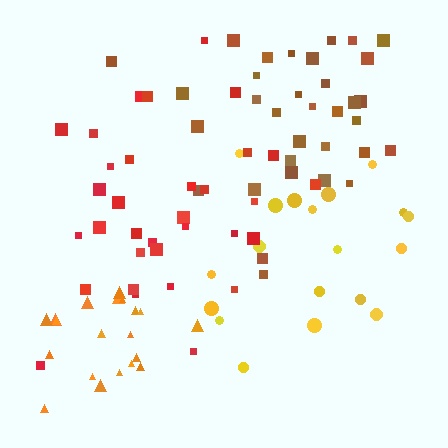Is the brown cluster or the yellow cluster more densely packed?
Brown.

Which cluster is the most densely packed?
Orange.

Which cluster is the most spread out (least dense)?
Yellow.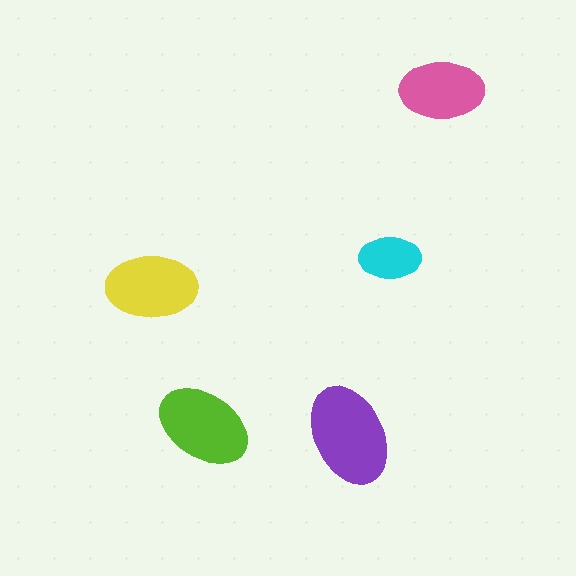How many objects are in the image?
There are 5 objects in the image.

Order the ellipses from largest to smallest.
the purple one, the lime one, the yellow one, the pink one, the cyan one.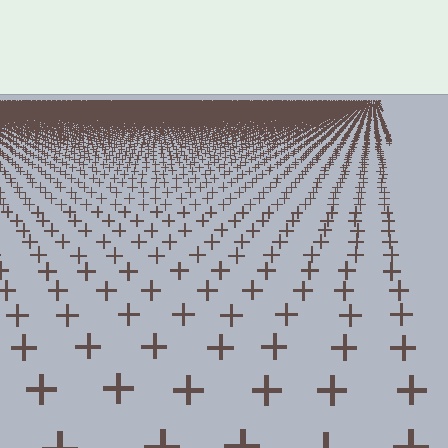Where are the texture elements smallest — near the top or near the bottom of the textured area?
Near the top.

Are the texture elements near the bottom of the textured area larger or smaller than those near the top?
Larger. Near the bottom, elements are closer to the viewer and appear at a bigger on-screen size.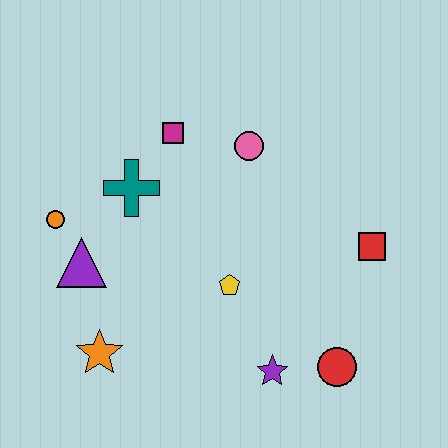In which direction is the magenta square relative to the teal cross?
The magenta square is above the teal cross.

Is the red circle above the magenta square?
No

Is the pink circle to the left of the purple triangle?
No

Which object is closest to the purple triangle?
The orange circle is closest to the purple triangle.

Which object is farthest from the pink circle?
The orange star is farthest from the pink circle.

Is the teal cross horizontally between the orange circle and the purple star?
Yes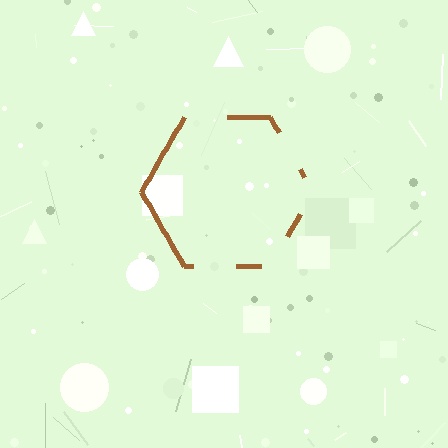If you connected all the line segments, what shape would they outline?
They would outline a hexagon.